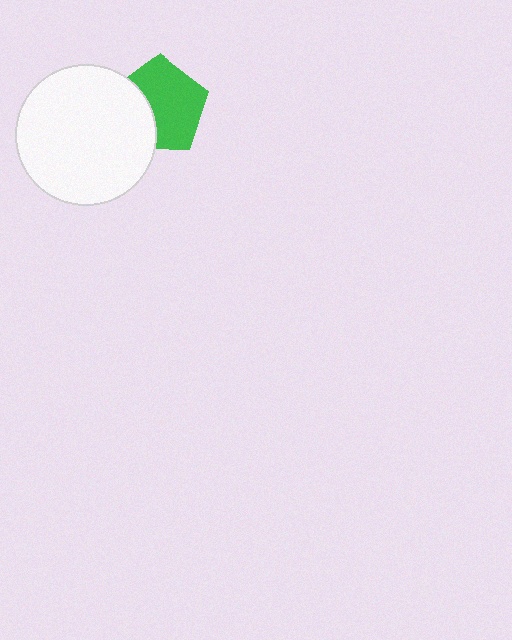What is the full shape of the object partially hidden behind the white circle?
The partially hidden object is a green pentagon.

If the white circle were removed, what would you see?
You would see the complete green pentagon.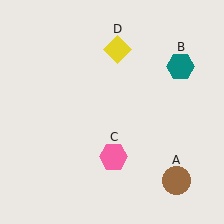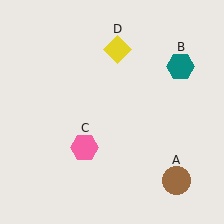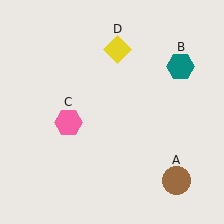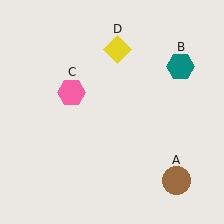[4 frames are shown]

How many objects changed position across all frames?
1 object changed position: pink hexagon (object C).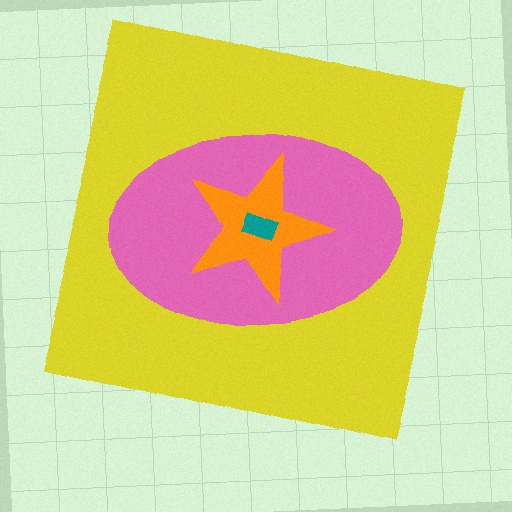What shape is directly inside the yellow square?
The pink ellipse.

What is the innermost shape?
The teal rectangle.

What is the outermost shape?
The yellow square.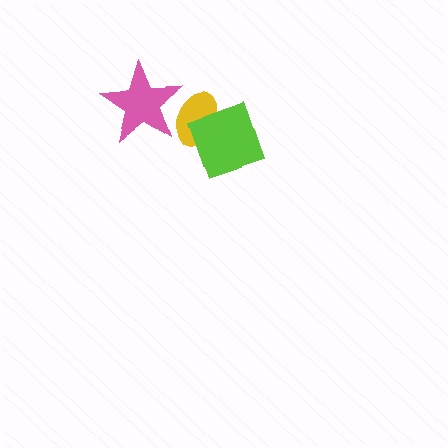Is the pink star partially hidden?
Yes, it is partially covered by another shape.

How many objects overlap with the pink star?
1 object overlaps with the pink star.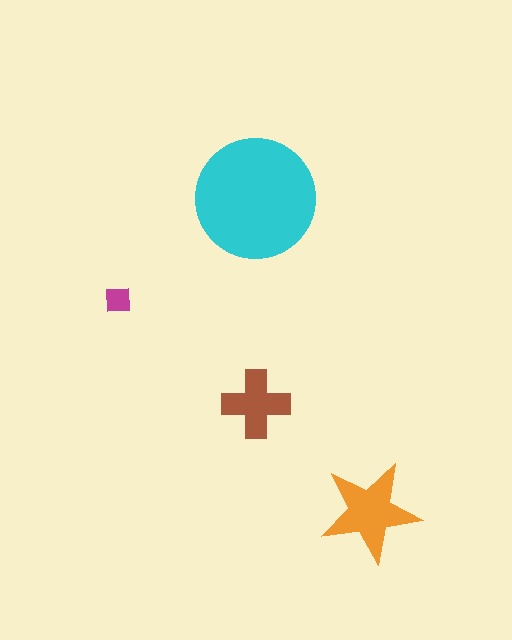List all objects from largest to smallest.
The cyan circle, the orange star, the brown cross, the magenta square.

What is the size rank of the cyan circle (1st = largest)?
1st.